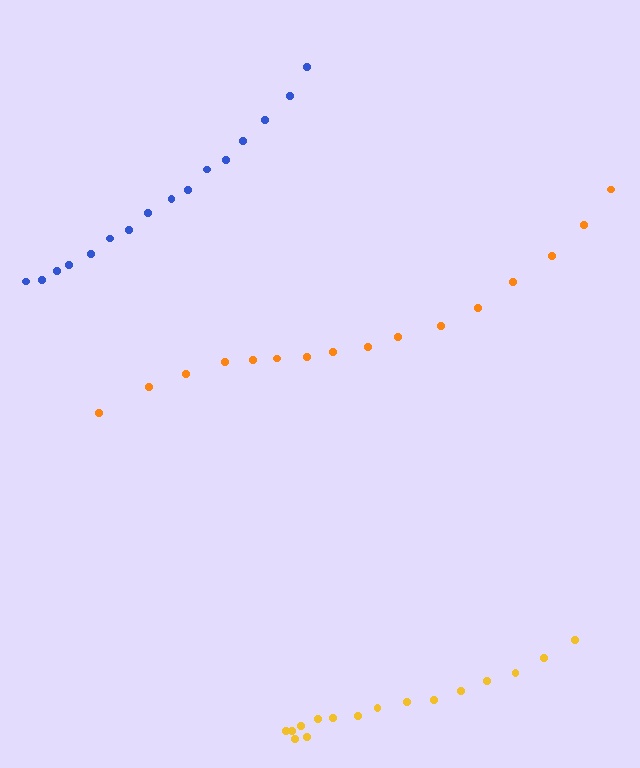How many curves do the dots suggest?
There are 3 distinct paths.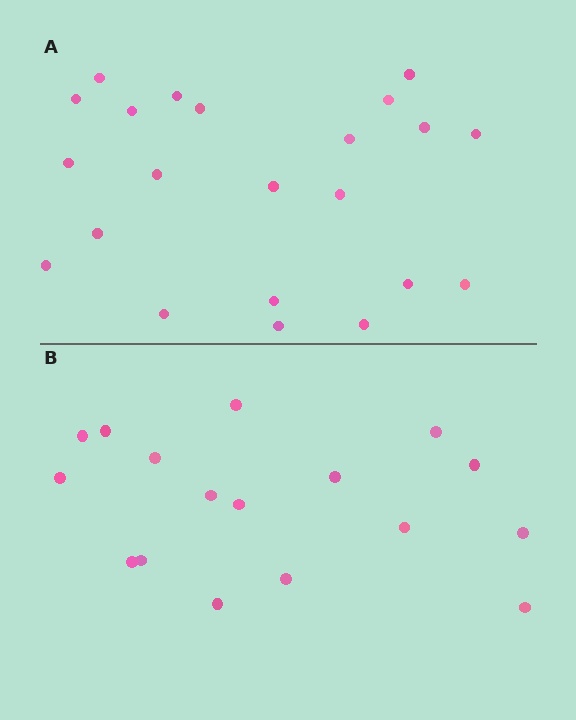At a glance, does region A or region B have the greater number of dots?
Region A (the top region) has more dots.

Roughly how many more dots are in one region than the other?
Region A has about 5 more dots than region B.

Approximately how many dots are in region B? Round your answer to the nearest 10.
About 20 dots. (The exact count is 17, which rounds to 20.)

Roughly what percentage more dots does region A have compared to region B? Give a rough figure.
About 30% more.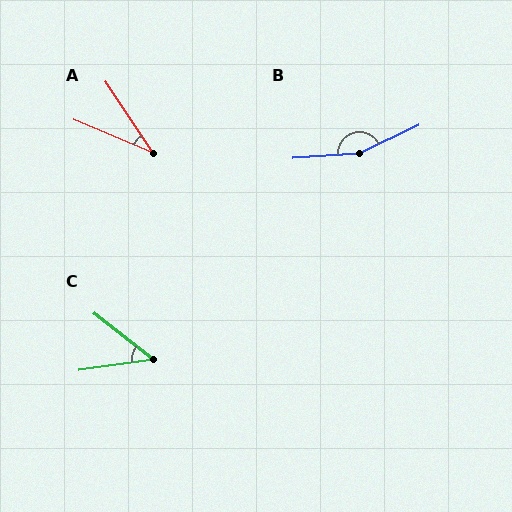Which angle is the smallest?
A, at approximately 33 degrees.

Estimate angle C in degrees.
Approximately 46 degrees.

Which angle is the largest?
B, at approximately 158 degrees.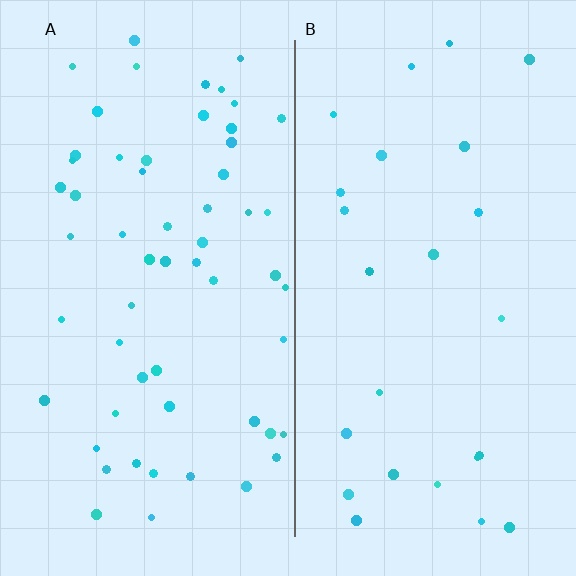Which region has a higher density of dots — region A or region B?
A (the left).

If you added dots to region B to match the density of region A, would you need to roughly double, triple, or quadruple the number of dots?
Approximately double.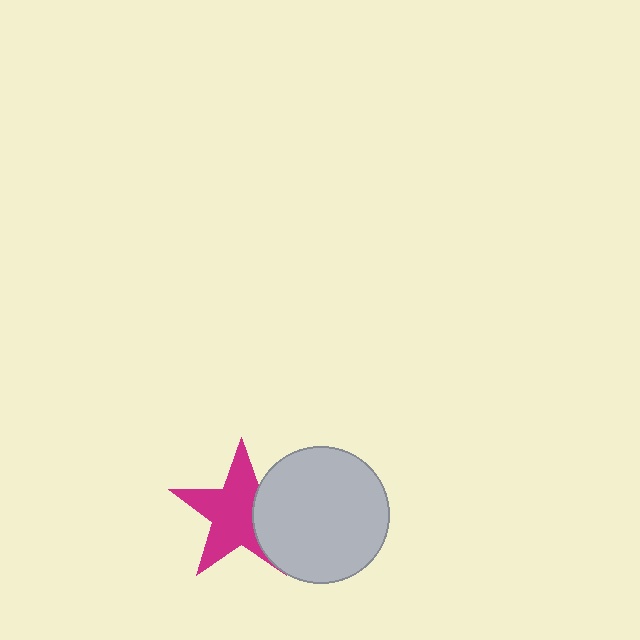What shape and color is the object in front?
The object in front is a light gray circle.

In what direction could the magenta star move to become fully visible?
The magenta star could move left. That would shift it out from behind the light gray circle entirely.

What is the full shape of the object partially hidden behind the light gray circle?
The partially hidden object is a magenta star.